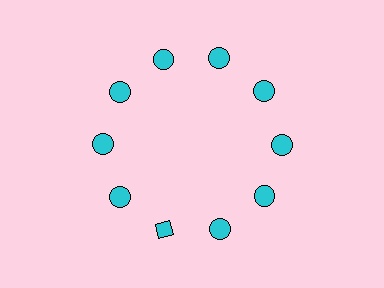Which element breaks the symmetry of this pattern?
The cyan diamond at roughly the 7 o'clock position breaks the symmetry. All other shapes are cyan circles.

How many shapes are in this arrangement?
There are 10 shapes arranged in a ring pattern.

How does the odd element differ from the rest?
It has a different shape: diamond instead of circle.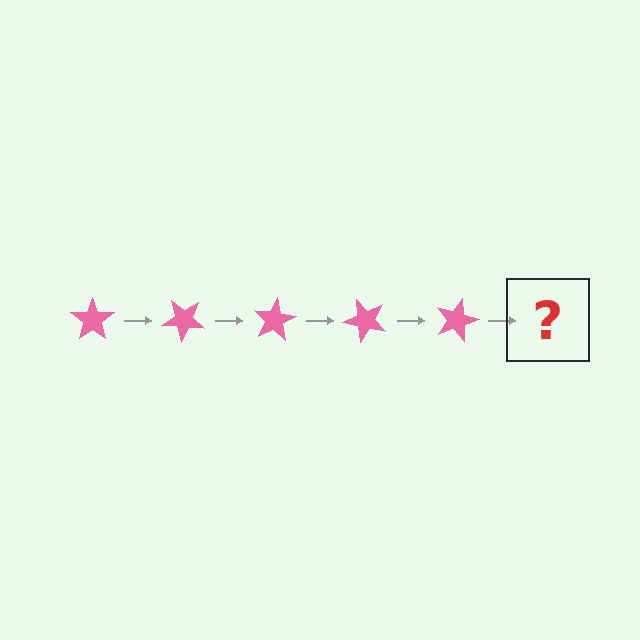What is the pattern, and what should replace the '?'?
The pattern is that the star rotates 40 degrees each step. The '?' should be a pink star rotated 200 degrees.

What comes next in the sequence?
The next element should be a pink star rotated 200 degrees.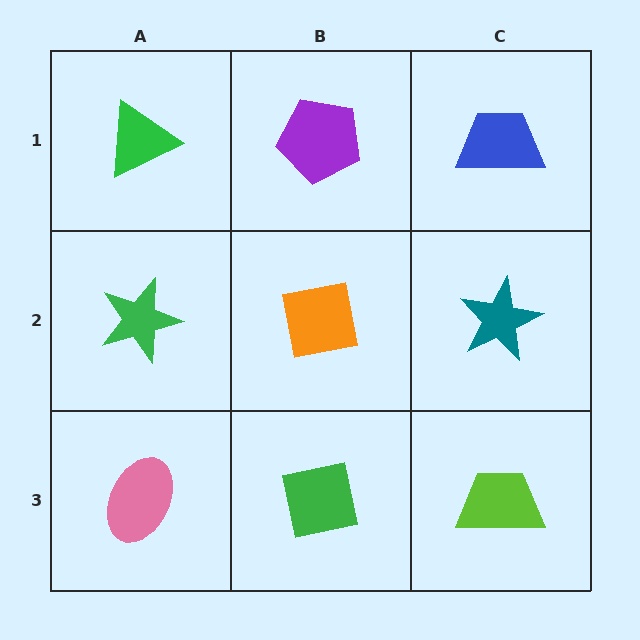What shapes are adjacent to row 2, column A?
A green triangle (row 1, column A), a pink ellipse (row 3, column A), an orange square (row 2, column B).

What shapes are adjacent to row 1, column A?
A green star (row 2, column A), a purple pentagon (row 1, column B).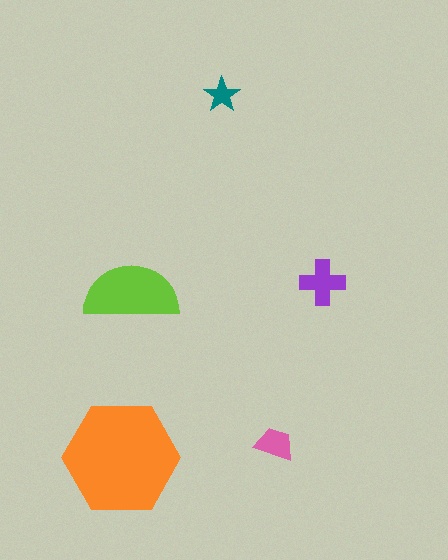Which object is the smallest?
The teal star.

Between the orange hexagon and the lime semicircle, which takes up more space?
The orange hexagon.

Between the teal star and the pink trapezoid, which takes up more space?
The pink trapezoid.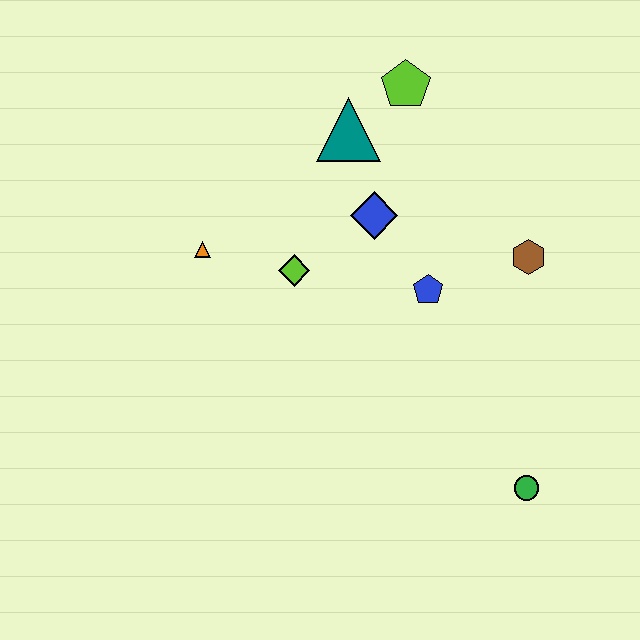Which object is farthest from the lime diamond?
The green circle is farthest from the lime diamond.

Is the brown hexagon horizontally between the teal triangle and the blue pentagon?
No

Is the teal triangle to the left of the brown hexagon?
Yes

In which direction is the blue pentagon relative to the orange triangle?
The blue pentagon is to the right of the orange triangle.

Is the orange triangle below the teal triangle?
Yes